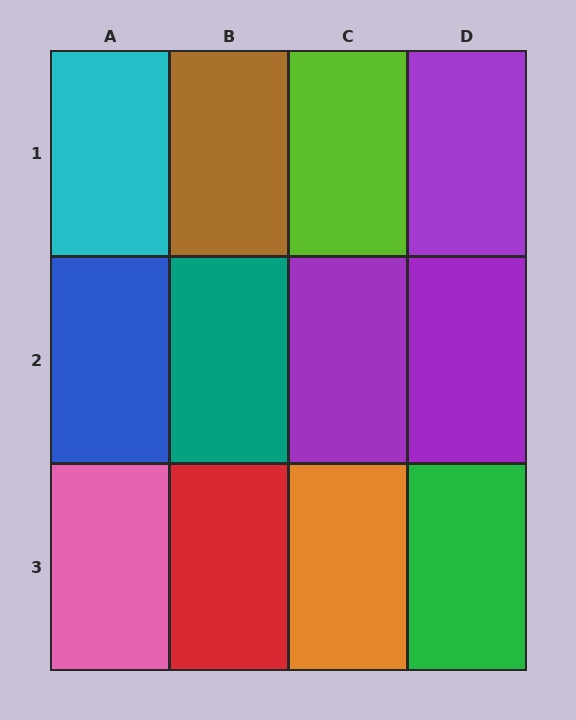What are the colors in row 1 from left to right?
Cyan, brown, lime, purple.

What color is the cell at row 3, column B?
Red.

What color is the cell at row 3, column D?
Green.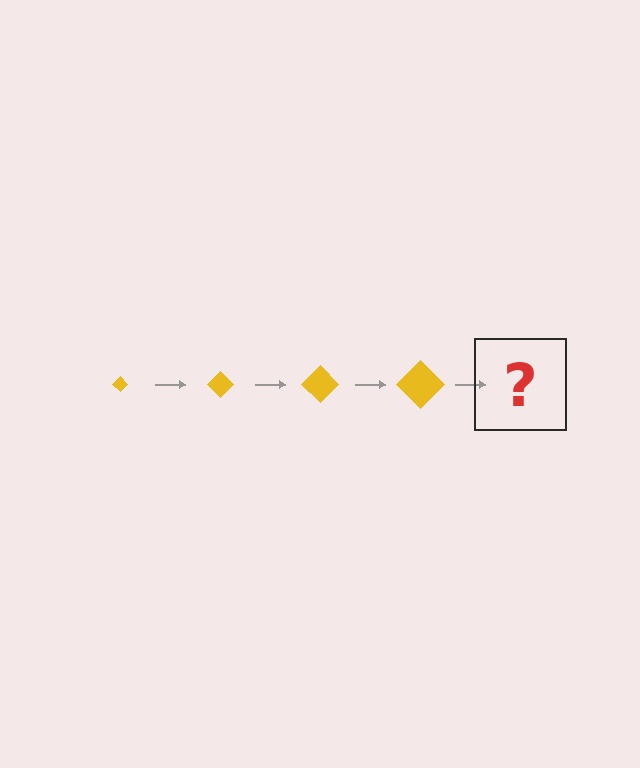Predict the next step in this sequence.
The next step is a yellow diamond, larger than the previous one.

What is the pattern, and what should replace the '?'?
The pattern is that the diamond gets progressively larger each step. The '?' should be a yellow diamond, larger than the previous one.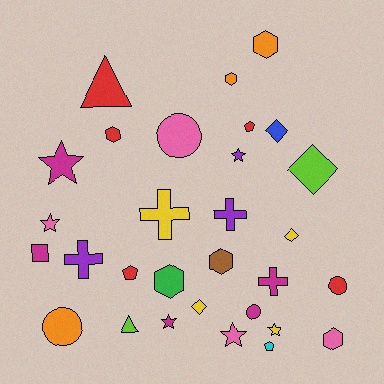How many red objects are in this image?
There are 5 red objects.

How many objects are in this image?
There are 30 objects.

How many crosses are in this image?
There are 4 crosses.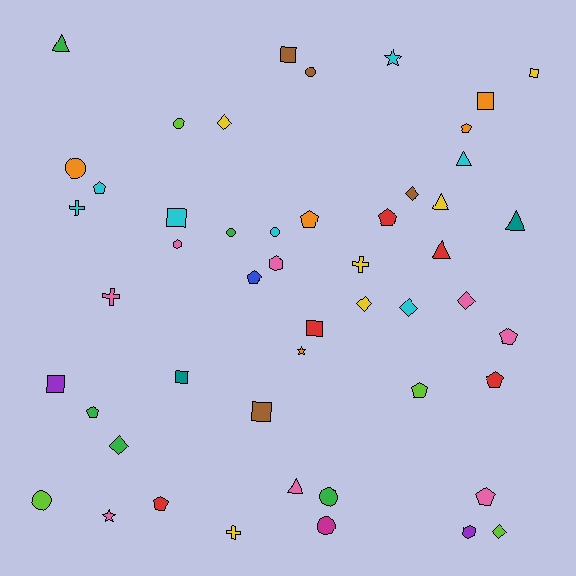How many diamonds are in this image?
There are 7 diamonds.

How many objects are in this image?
There are 50 objects.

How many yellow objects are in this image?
There are 6 yellow objects.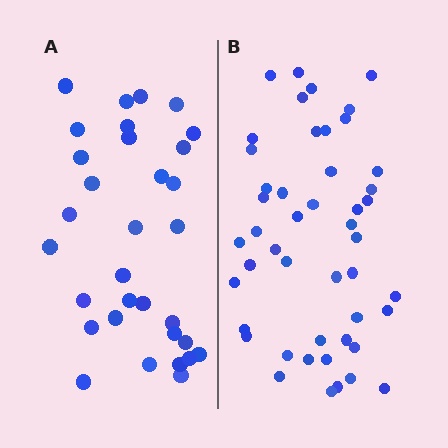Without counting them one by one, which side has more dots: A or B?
Region B (the right region) has more dots.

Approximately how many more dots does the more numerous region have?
Region B has approximately 15 more dots than region A.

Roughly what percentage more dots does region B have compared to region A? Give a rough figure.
About 45% more.